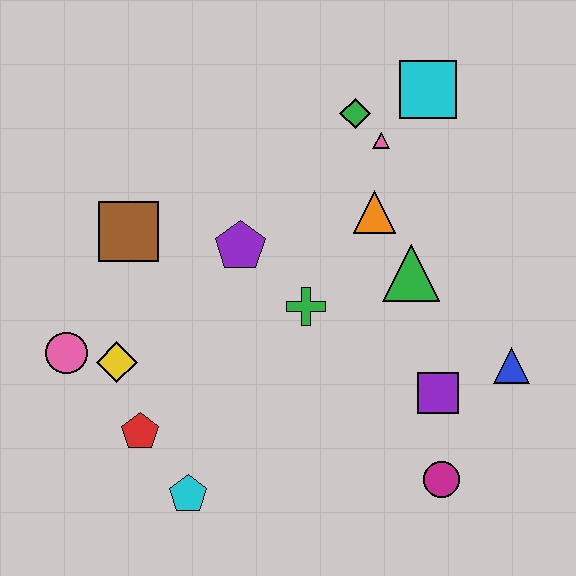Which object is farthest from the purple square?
The pink circle is farthest from the purple square.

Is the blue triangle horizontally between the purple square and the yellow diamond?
No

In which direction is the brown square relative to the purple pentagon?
The brown square is to the left of the purple pentagon.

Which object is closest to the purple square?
The blue triangle is closest to the purple square.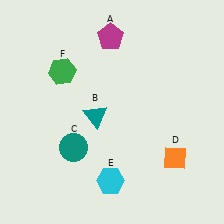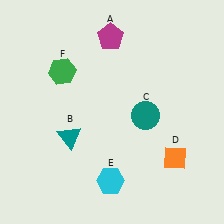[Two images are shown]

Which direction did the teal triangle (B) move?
The teal triangle (B) moved left.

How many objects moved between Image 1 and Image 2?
2 objects moved between the two images.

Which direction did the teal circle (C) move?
The teal circle (C) moved right.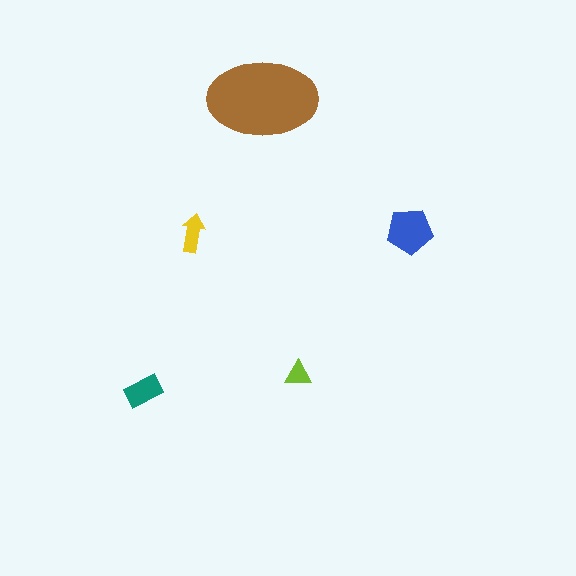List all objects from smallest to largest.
The lime triangle, the yellow arrow, the teal rectangle, the blue pentagon, the brown ellipse.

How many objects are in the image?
There are 5 objects in the image.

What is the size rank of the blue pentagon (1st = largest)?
2nd.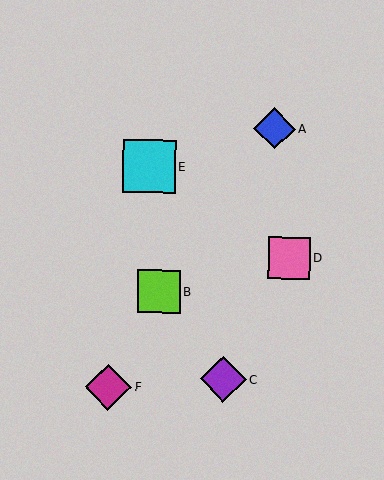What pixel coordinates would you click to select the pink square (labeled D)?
Click at (289, 258) to select the pink square D.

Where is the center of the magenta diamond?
The center of the magenta diamond is at (108, 387).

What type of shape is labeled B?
Shape B is a lime square.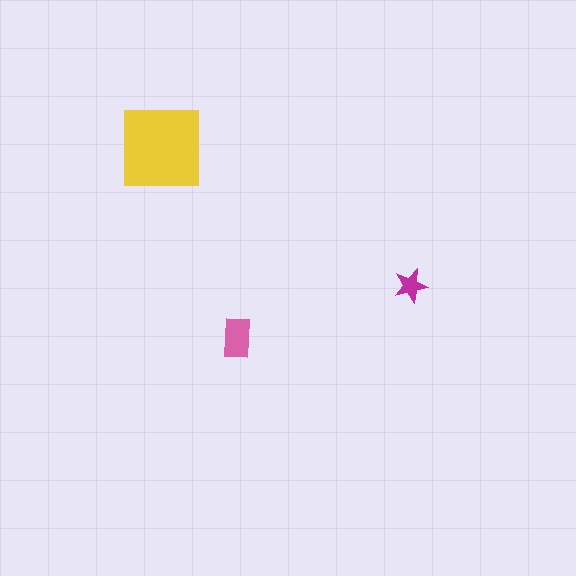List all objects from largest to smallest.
The yellow square, the pink rectangle, the magenta star.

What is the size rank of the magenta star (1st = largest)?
3rd.